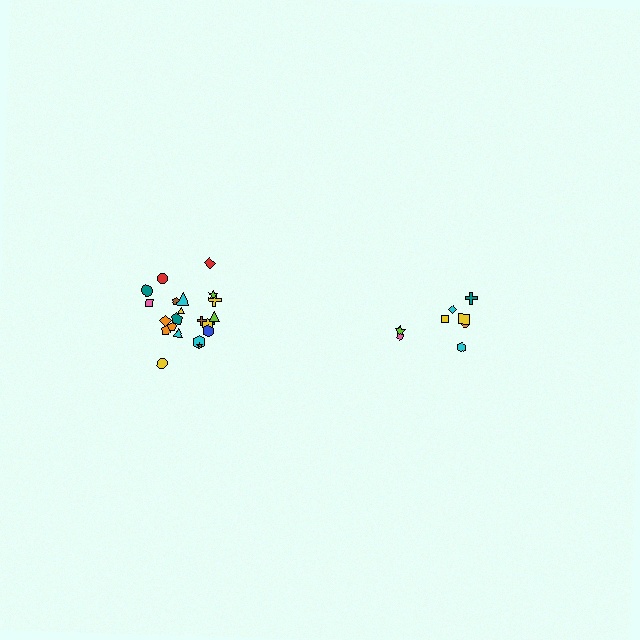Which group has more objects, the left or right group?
The left group.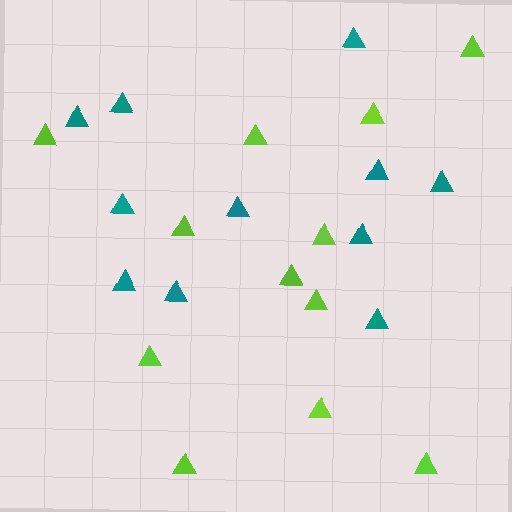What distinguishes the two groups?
There are 2 groups: one group of teal triangles (11) and one group of lime triangles (12).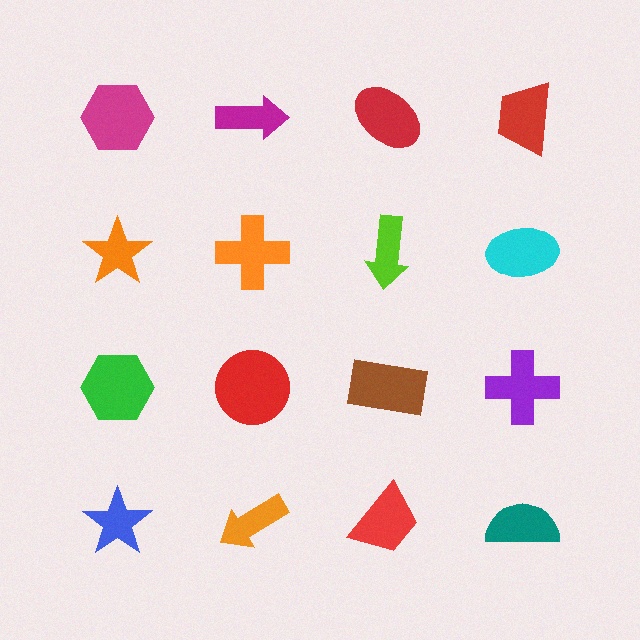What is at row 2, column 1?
An orange star.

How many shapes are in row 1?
4 shapes.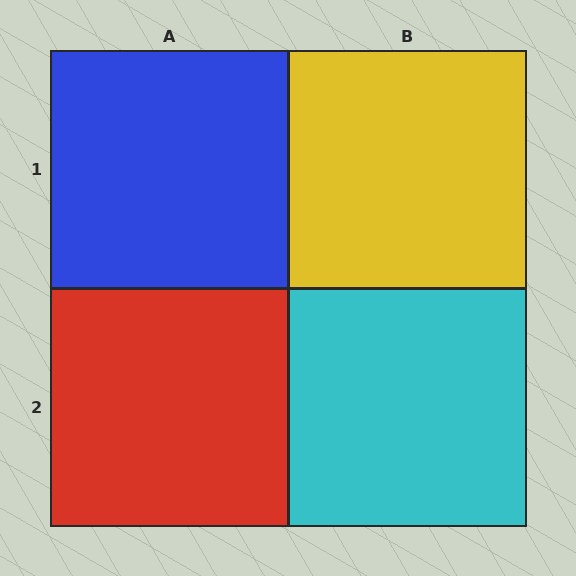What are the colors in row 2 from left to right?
Red, cyan.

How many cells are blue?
1 cell is blue.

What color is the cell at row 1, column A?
Blue.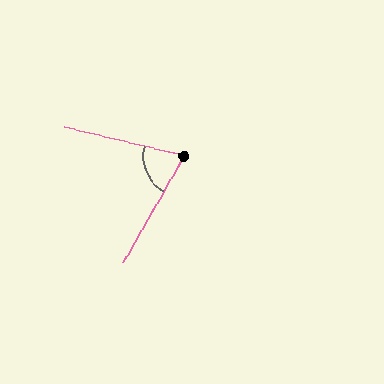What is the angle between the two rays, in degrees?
Approximately 73 degrees.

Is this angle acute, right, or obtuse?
It is acute.